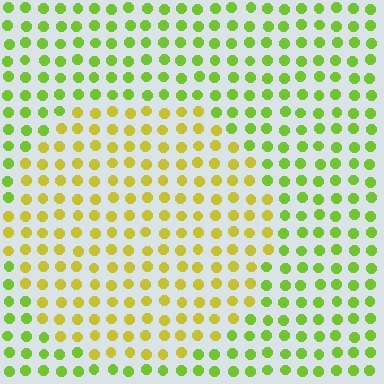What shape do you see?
I see a circle.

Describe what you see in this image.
The image is filled with small lime elements in a uniform arrangement. A circle-shaped region is visible where the elements are tinted to a slightly different hue, forming a subtle color boundary.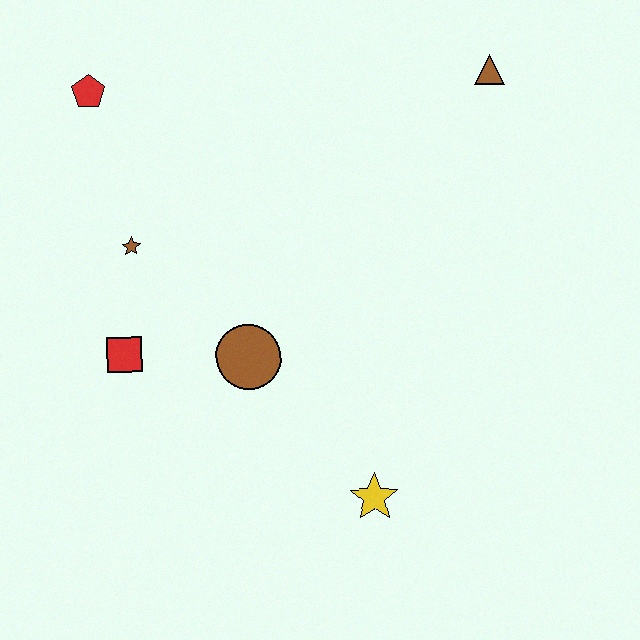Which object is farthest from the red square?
The brown triangle is farthest from the red square.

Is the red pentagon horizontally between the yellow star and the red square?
No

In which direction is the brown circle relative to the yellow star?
The brown circle is above the yellow star.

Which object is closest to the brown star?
The red square is closest to the brown star.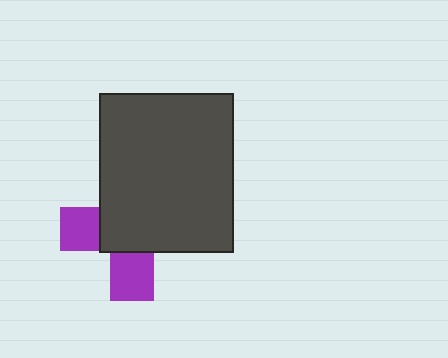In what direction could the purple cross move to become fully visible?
The purple cross could move toward the lower-left. That would shift it out from behind the dark gray rectangle entirely.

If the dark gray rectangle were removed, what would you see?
You would see the complete purple cross.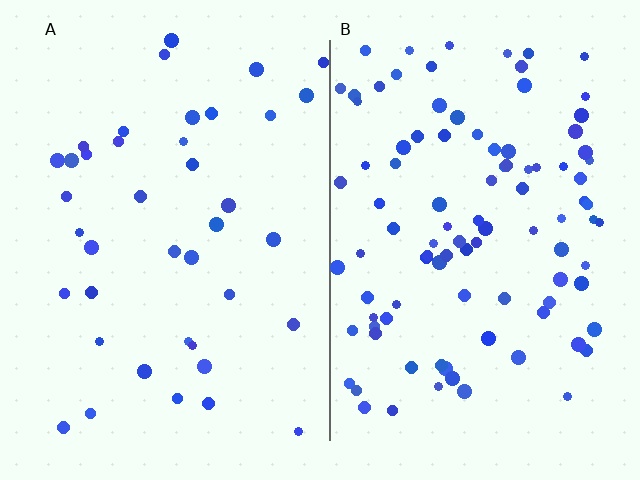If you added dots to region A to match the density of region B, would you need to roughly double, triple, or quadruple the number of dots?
Approximately triple.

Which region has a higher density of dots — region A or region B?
B (the right).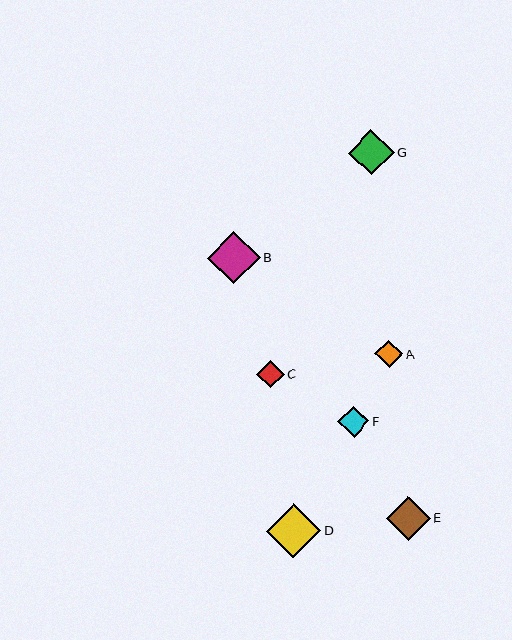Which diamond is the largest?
Diamond D is the largest with a size of approximately 55 pixels.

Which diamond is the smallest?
Diamond C is the smallest with a size of approximately 28 pixels.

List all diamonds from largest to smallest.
From largest to smallest: D, B, G, E, F, A, C.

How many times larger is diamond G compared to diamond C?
Diamond G is approximately 1.6 times the size of diamond C.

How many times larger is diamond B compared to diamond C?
Diamond B is approximately 1.9 times the size of diamond C.